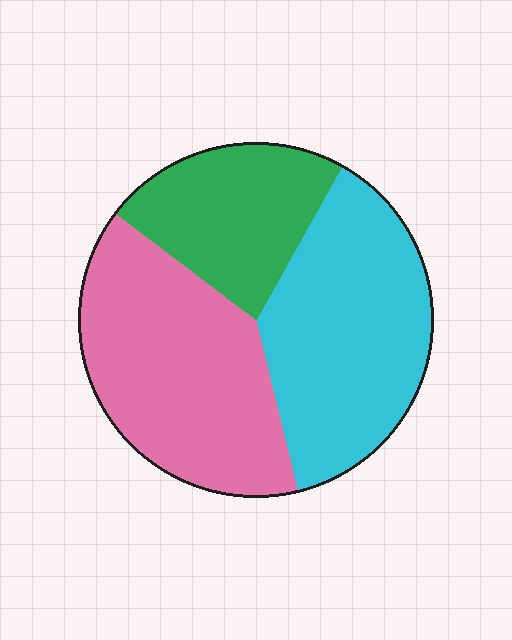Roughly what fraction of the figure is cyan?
Cyan covers 38% of the figure.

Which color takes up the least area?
Green, at roughly 25%.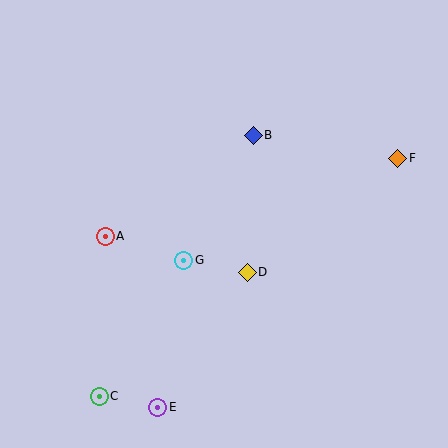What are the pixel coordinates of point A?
Point A is at (105, 236).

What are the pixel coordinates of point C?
Point C is at (99, 396).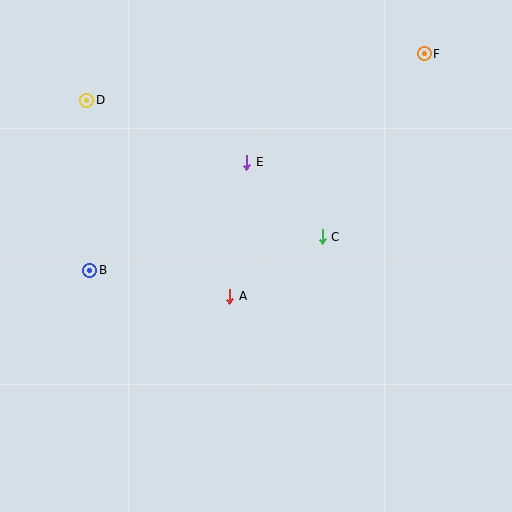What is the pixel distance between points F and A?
The distance between F and A is 311 pixels.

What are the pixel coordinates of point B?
Point B is at (90, 270).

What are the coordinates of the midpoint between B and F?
The midpoint between B and F is at (257, 162).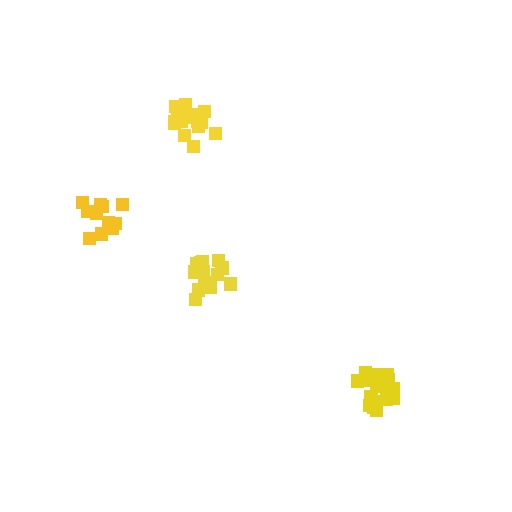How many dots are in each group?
Group 1: 17 dots, Group 2: 11 dots, Group 3: 13 dots, Group 4: 17 dots (58 total).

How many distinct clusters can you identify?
There are 4 distinct clusters.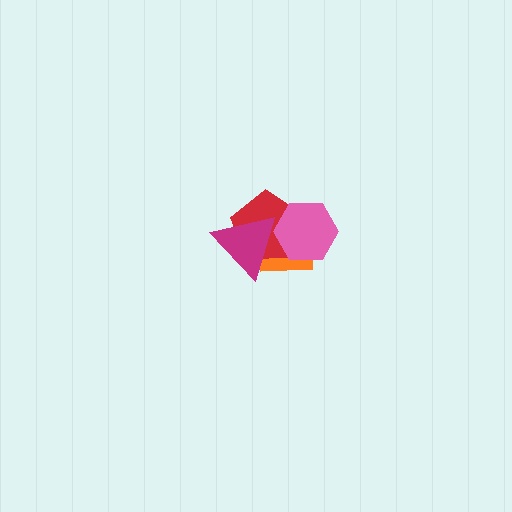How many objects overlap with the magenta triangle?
3 objects overlap with the magenta triangle.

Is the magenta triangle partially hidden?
Yes, it is partially covered by another shape.